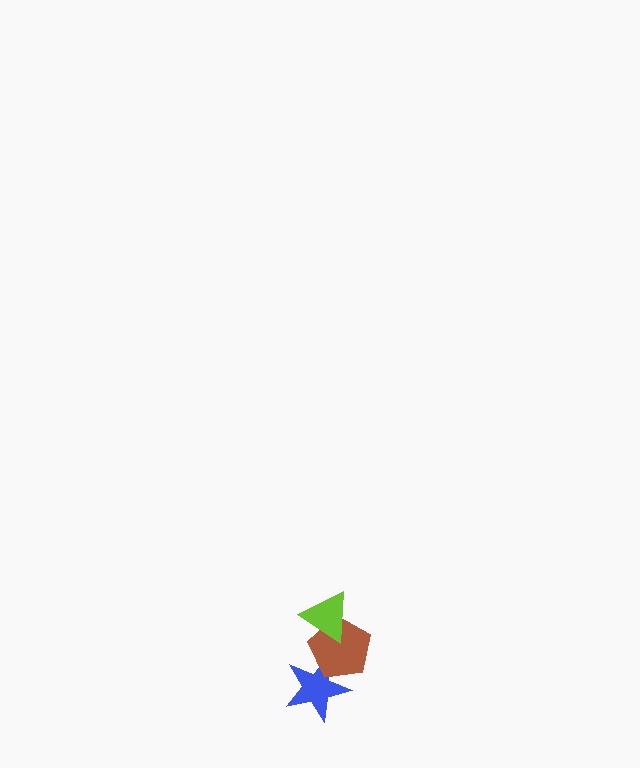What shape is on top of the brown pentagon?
The lime triangle is on top of the brown pentagon.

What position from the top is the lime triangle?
The lime triangle is 1st from the top.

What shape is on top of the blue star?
The brown pentagon is on top of the blue star.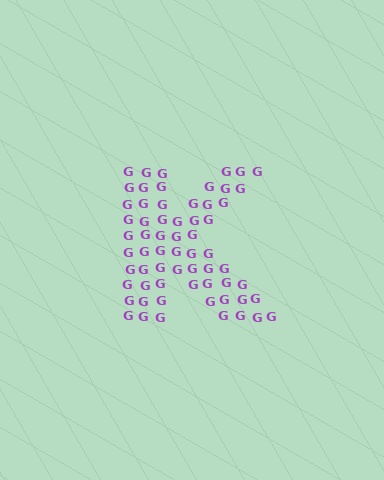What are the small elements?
The small elements are letter G's.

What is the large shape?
The large shape is the letter K.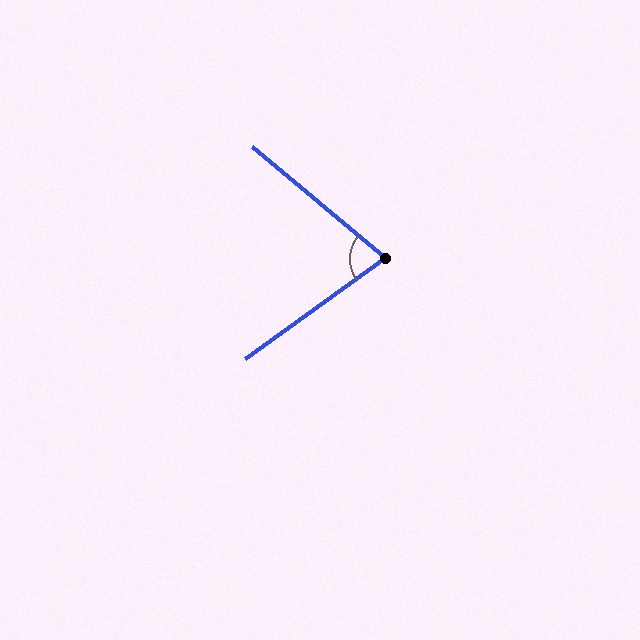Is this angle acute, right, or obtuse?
It is acute.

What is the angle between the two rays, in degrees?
Approximately 75 degrees.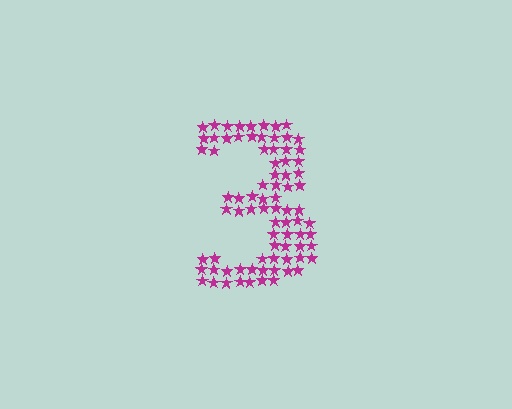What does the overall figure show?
The overall figure shows the digit 3.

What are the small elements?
The small elements are stars.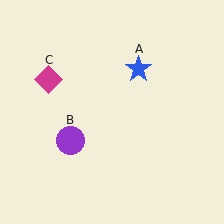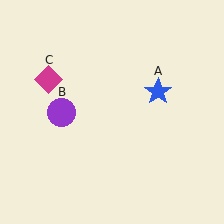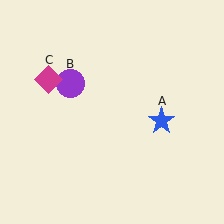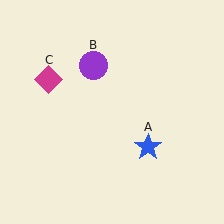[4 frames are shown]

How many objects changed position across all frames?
2 objects changed position: blue star (object A), purple circle (object B).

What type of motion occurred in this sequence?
The blue star (object A), purple circle (object B) rotated clockwise around the center of the scene.